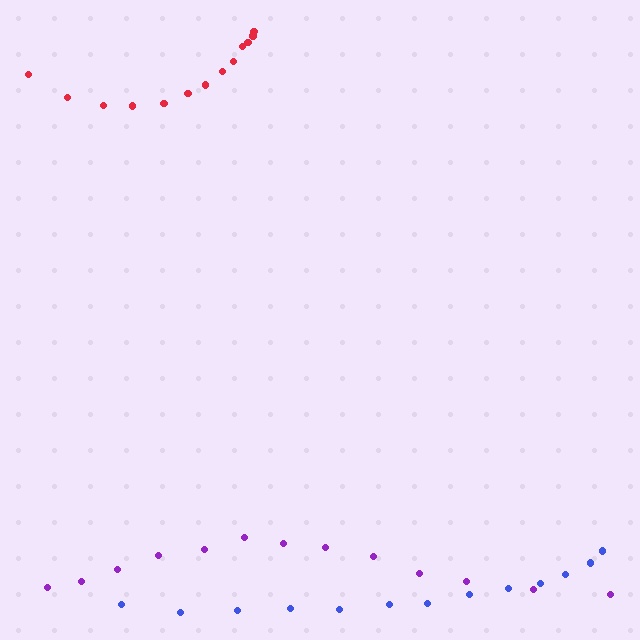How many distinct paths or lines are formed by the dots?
There are 3 distinct paths.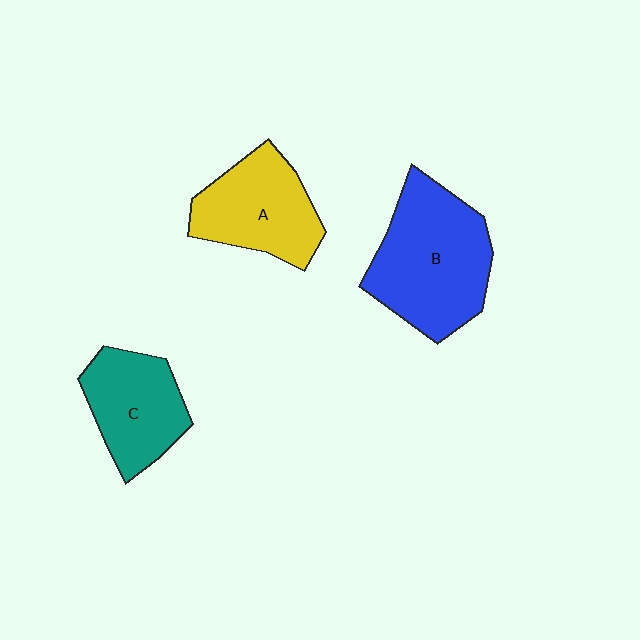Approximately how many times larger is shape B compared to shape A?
Approximately 1.4 times.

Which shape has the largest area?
Shape B (blue).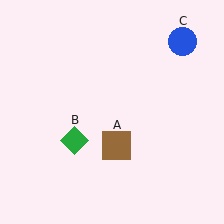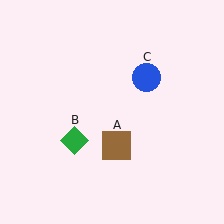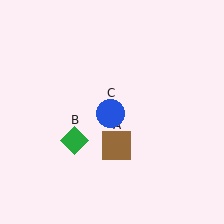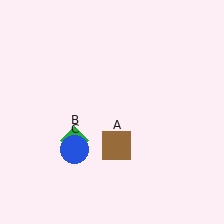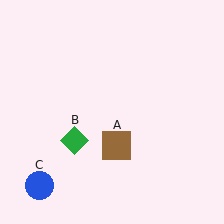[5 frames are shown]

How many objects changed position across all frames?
1 object changed position: blue circle (object C).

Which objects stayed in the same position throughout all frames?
Brown square (object A) and green diamond (object B) remained stationary.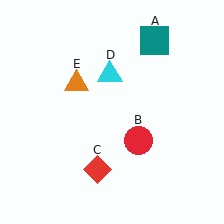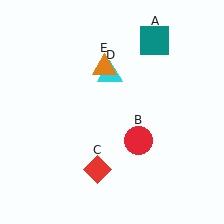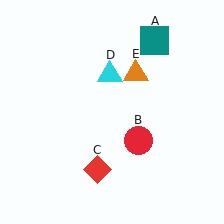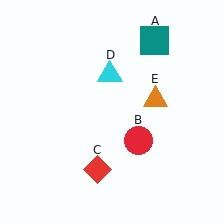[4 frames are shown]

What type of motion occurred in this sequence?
The orange triangle (object E) rotated clockwise around the center of the scene.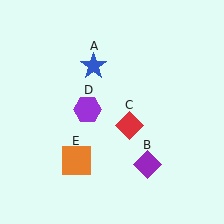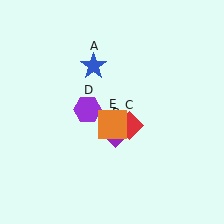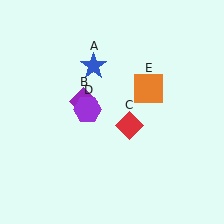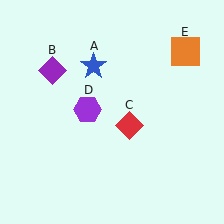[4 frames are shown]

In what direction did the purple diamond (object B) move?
The purple diamond (object B) moved up and to the left.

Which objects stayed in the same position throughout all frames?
Blue star (object A) and red diamond (object C) and purple hexagon (object D) remained stationary.